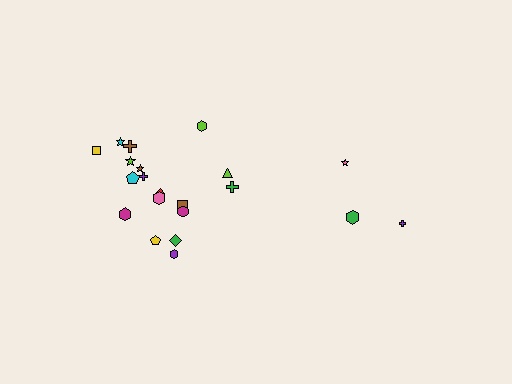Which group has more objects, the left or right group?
The left group.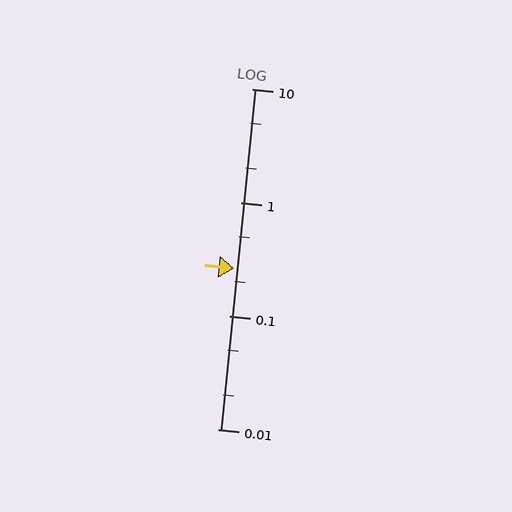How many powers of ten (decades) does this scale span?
The scale spans 3 decades, from 0.01 to 10.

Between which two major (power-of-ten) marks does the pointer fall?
The pointer is between 0.1 and 1.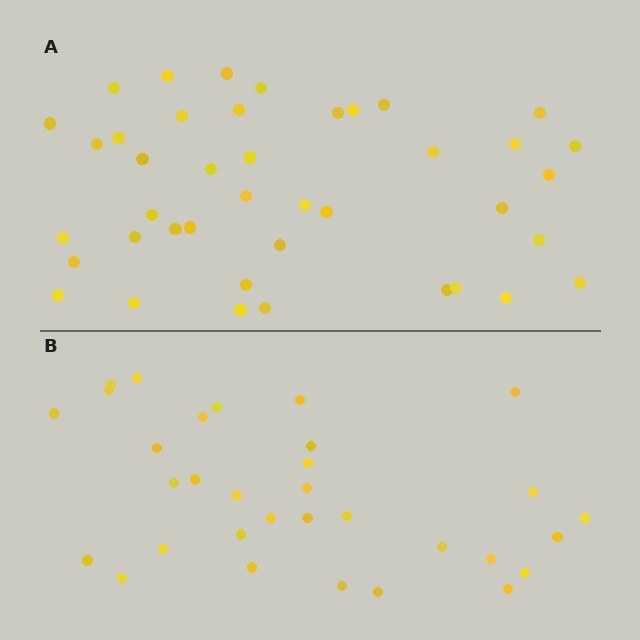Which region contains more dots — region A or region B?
Region A (the top region) has more dots.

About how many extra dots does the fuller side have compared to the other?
Region A has roughly 8 or so more dots than region B.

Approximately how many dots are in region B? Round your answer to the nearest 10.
About 30 dots. (The exact count is 32, which rounds to 30.)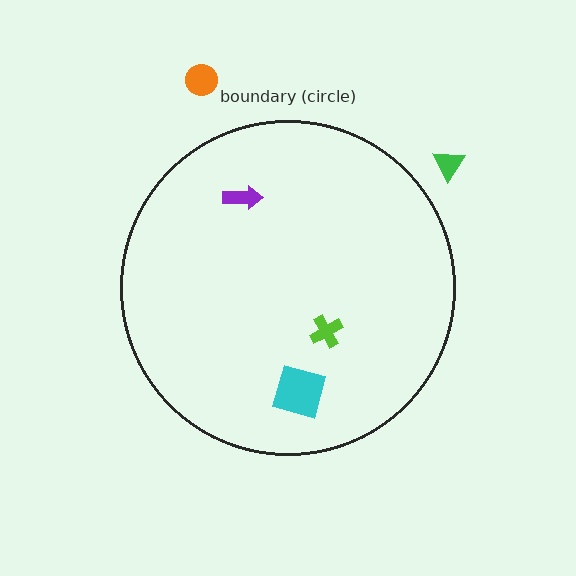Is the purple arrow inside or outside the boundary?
Inside.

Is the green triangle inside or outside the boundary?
Outside.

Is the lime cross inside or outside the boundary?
Inside.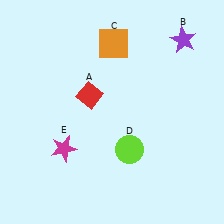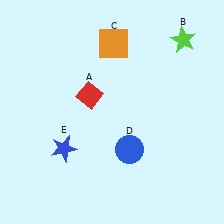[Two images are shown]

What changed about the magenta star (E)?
In Image 1, E is magenta. In Image 2, it changed to blue.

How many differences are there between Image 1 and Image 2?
There are 3 differences between the two images.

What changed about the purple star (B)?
In Image 1, B is purple. In Image 2, it changed to lime.